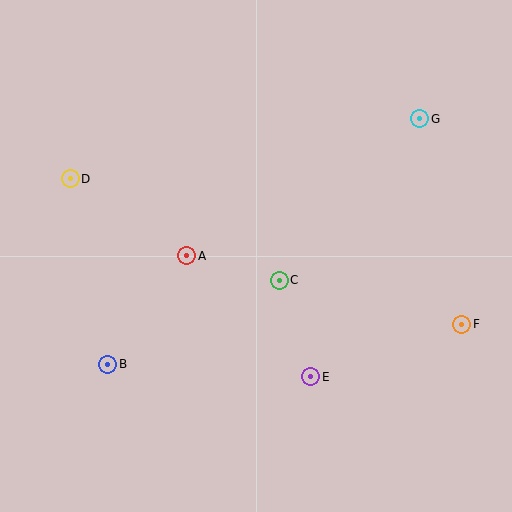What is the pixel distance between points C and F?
The distance between C and F is 188 pixels.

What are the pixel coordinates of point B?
Point B is at (107, 364).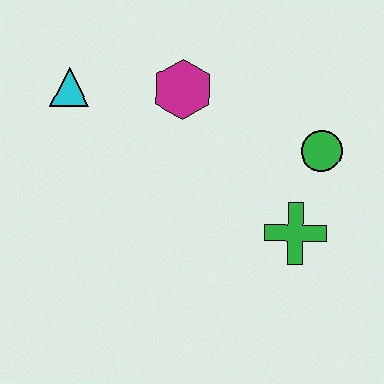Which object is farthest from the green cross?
The cyan triangle is farthest from the green cross.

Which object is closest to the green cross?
The green circle is closest to the green cross.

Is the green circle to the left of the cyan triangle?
No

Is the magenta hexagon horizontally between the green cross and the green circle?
No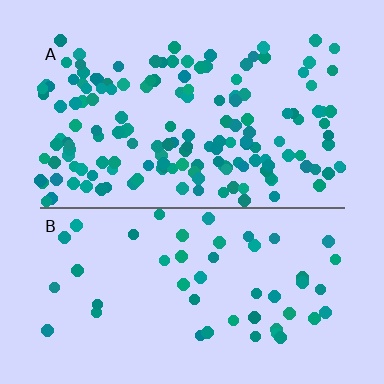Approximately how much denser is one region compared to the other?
Approximately 3.2× — region A over region B.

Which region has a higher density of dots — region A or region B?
A (the top).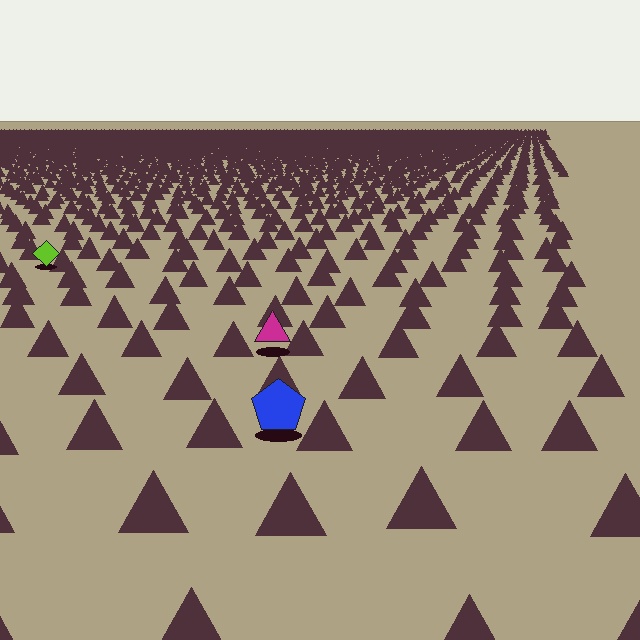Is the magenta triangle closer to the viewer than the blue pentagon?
No. The blue pentagon is closer — you can tell from the texture gradient: the ground texture is coarser near it.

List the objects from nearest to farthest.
From nearest to farthest: the blue pentagon, the magenta triangle, the lime diamond.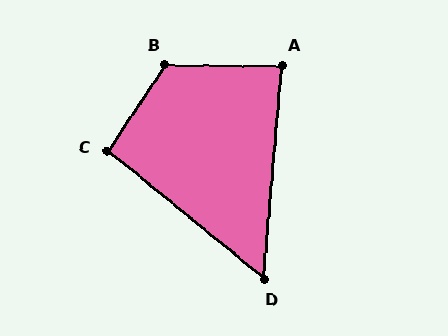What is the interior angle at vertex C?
Approximately 95 degrees (obtuse).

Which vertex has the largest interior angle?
B, at approximately 124 degrees.